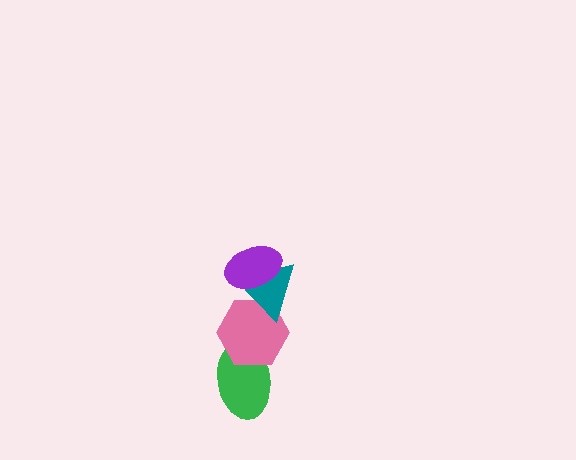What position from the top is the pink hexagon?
The pink hexagon is 3rd from the top.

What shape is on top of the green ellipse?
The pink hexagon is on top of the green ellipse.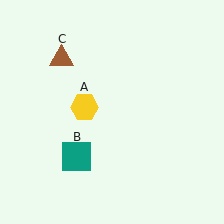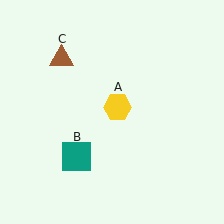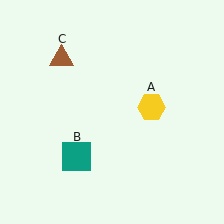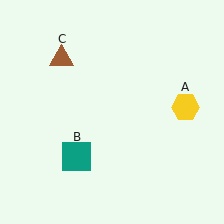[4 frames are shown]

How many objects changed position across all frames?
1 object changed position: yellow hexagon (object A).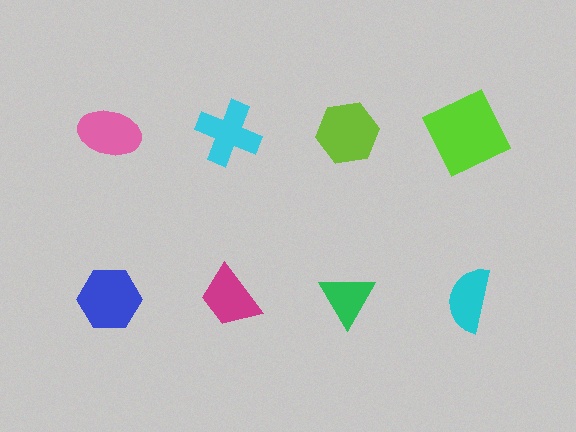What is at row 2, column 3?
A green triangle.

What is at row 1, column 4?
A lime square.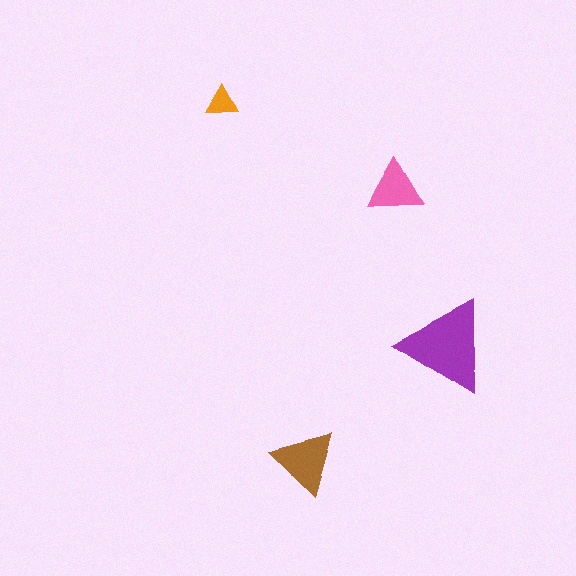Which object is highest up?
The orange triangle is topmost.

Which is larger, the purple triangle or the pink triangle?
The purple one.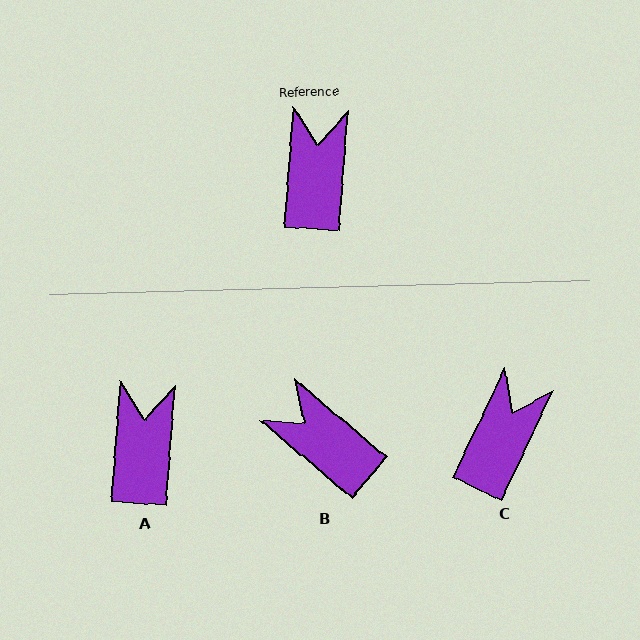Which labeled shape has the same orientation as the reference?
A.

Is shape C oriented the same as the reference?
No, it is off by about 21 degrees.